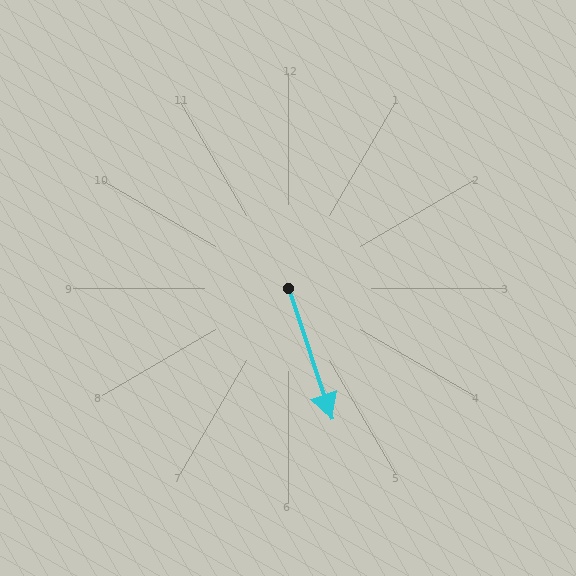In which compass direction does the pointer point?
South.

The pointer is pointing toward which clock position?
Roughly 5 o'clock.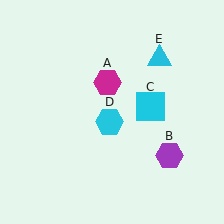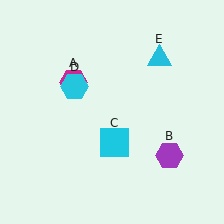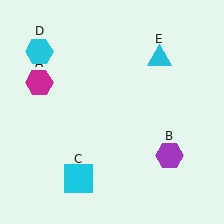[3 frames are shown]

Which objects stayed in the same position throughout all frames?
Purple hexagon (object B) and cyan triangle (object E) remained stationary.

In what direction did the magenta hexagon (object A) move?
The magenta hexagon (object A) moved left.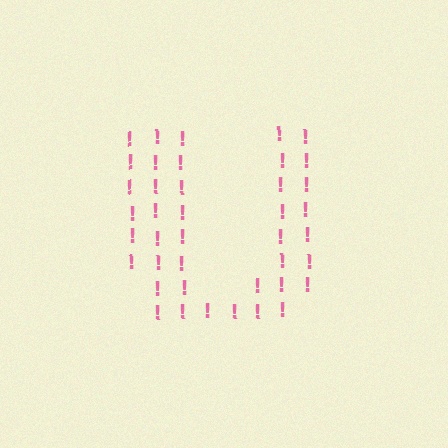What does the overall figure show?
The overall figure shows the letter U.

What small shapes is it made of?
It is made of small exclamation marks.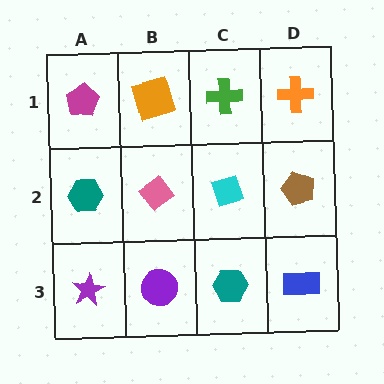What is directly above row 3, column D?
A brown pentagon.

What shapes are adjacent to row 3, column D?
A brown pentagon (row 2, column D), a teal hexagon (row 3, column C).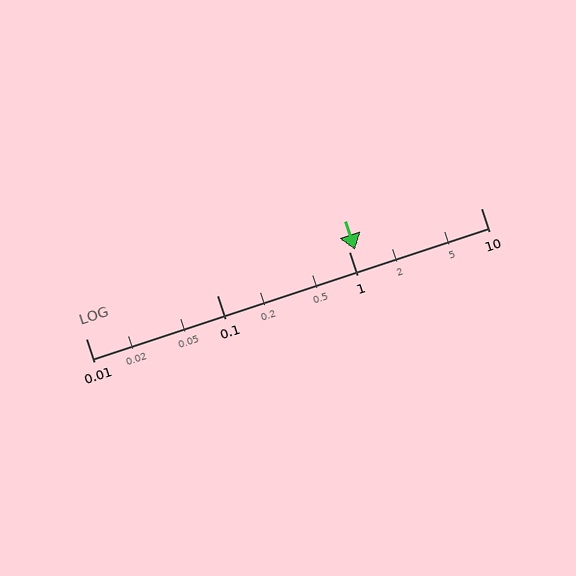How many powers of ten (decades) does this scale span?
The scale spans 3 decades, from 0.01 to 10.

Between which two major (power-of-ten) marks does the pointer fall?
The pointer is between 1 and 10.